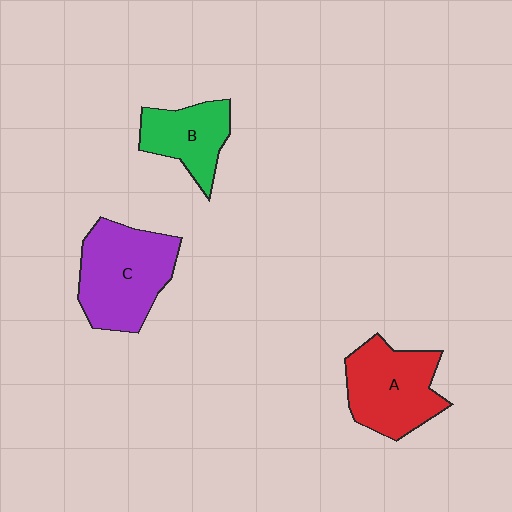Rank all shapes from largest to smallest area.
From largest to smallest: C (purple), A (red), B (green).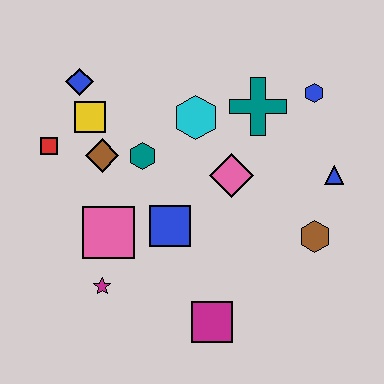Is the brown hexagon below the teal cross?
Yes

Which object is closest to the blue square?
The pink square is closest to the blue square.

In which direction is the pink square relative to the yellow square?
The pink square is below the yellow square.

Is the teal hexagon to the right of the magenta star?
Yes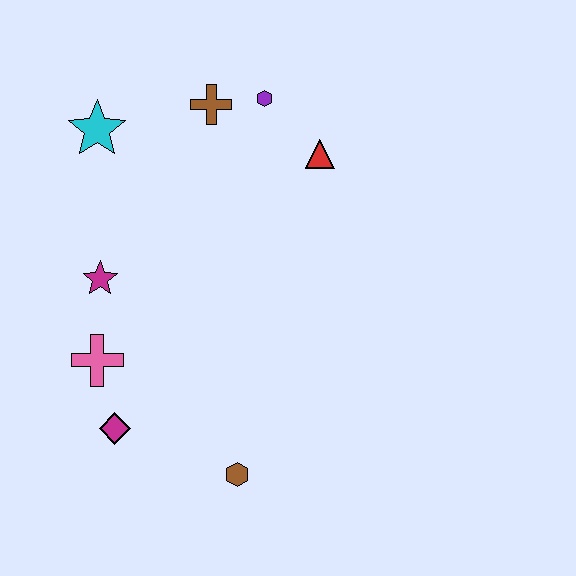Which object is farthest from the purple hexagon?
The brown hexagon is farthest from the purple hexagon.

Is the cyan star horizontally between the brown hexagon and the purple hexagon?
No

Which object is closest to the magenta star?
The pink cross is closest to the magenta star.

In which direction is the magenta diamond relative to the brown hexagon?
The magenta diamond is to the left of the brown hexagon.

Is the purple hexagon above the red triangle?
Yes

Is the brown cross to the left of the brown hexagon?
Yes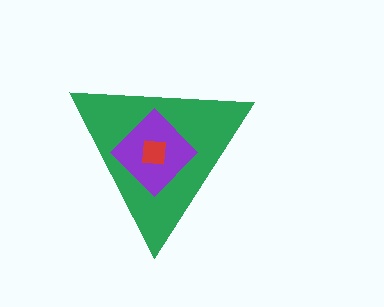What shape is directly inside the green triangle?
The purple diamond.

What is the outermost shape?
The green triangle.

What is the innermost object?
The red square.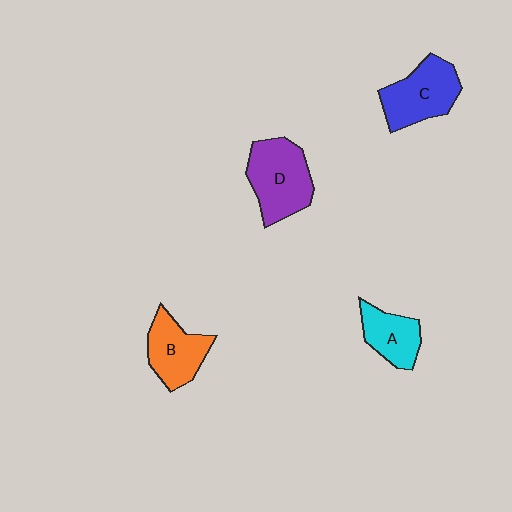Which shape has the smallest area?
Shape A (cyan).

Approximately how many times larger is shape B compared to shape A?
Approximately 1.2 times.